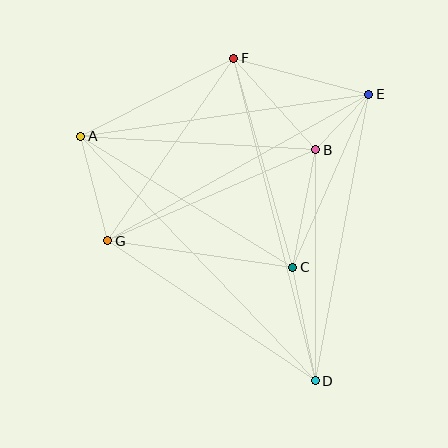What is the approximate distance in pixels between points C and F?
The distance between C and F is approximately 217 pixels.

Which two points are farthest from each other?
Points A and D are farthest from each other.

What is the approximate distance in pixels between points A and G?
The distance between A and G is approximately 108 pixels.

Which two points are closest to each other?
Points B and E are closest to each other.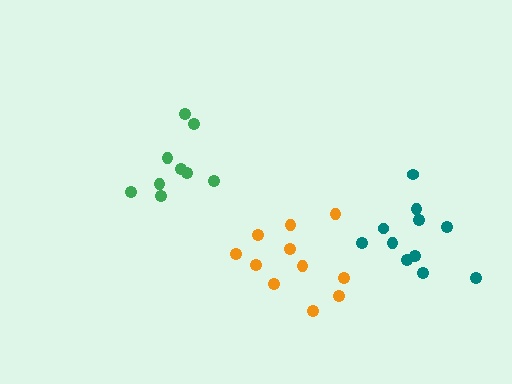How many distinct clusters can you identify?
There are 3 distinct clusters.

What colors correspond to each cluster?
The clusters are colored: teal, orange, green.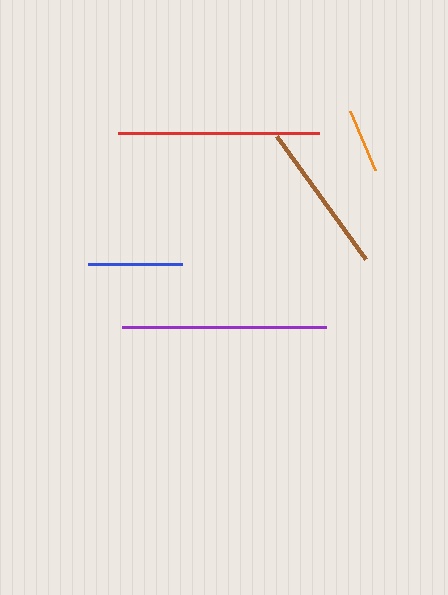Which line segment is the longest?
The purple line is the longest at approximately 204 pixels.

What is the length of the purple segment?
The purple segment is approximately 204 pixels long.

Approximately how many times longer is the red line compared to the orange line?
The red line is approximately 3.2 times the length of the orange line.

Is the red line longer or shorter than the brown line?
The red line is longer than the brown line.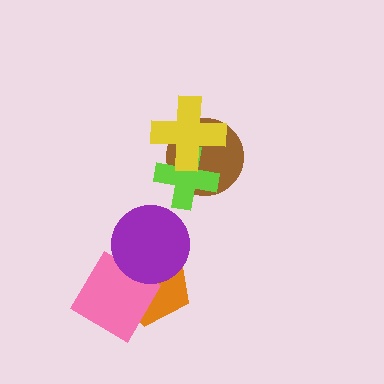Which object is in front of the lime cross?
The yellow cross is in front of the lime cross.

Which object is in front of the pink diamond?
The purple circle is in front of the pink diamond.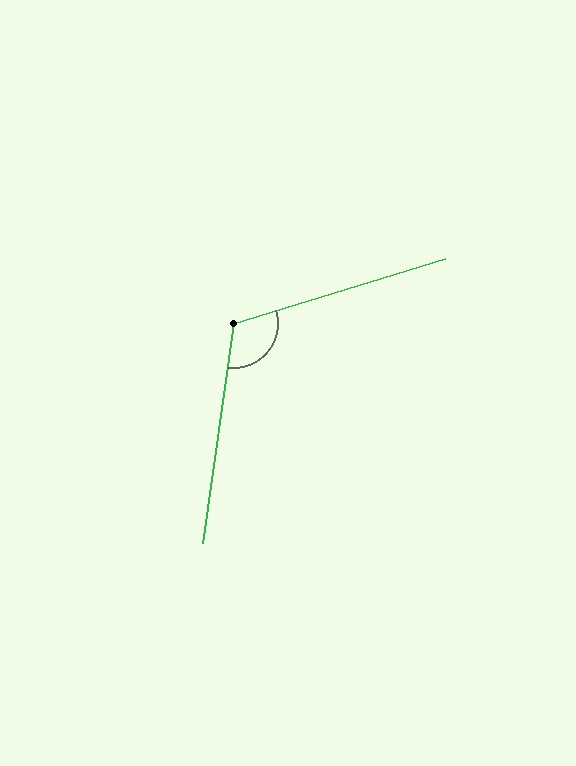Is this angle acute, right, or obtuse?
It is obtuse.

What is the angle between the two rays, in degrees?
Approximately 115 degrees.